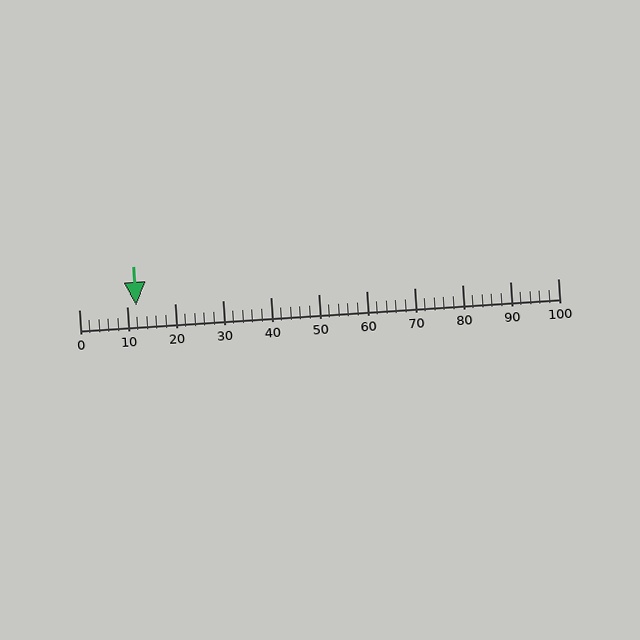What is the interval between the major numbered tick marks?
The major tick marks are spaced 10 units apart.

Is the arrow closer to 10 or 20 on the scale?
The arrow is closer to 10.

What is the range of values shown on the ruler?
The ruler shows values from 0 to 100.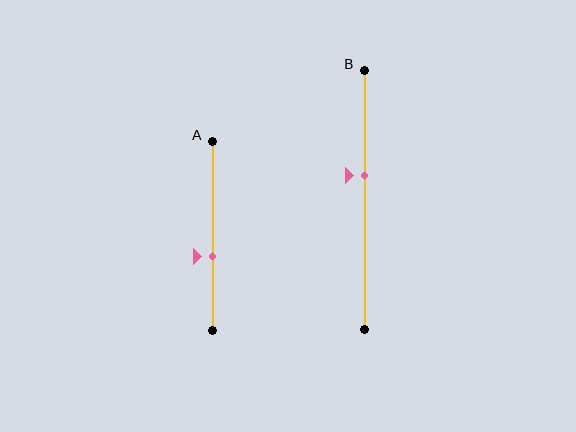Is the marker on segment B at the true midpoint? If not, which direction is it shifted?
No, the marker on segment B is shifted upward by about 9% of the segment length.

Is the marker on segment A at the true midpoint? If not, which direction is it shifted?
No, the marker on segment A is shifted downward by about 11% of the segment length.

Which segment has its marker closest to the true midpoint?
Segment B has its marker closest to the true midpoint.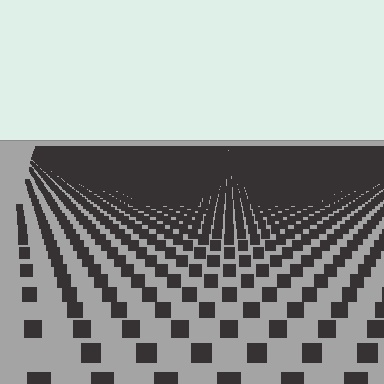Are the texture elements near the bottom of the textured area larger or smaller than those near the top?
Larger. Near the bottom, elements are closer to the viewer and appear at a bigger on-screen size.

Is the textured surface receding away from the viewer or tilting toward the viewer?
The surface is receding away from the viewer. Texture elements get smaller and denser toward the top.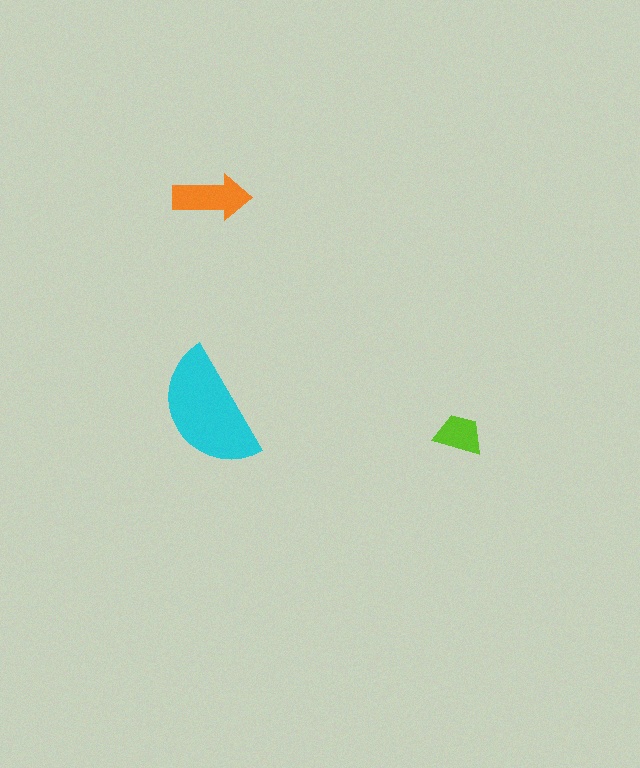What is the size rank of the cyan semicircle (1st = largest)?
1st.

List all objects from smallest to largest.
The lime trapezoid, the orange arrow, the cyan semicircle.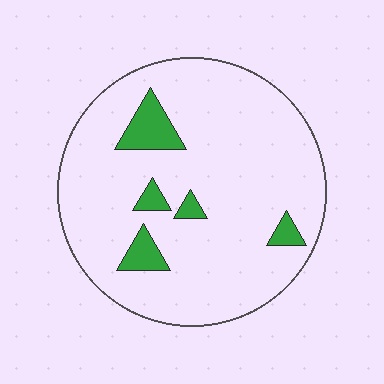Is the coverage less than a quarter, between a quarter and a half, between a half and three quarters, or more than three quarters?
Less than a quarter.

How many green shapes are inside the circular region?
5.